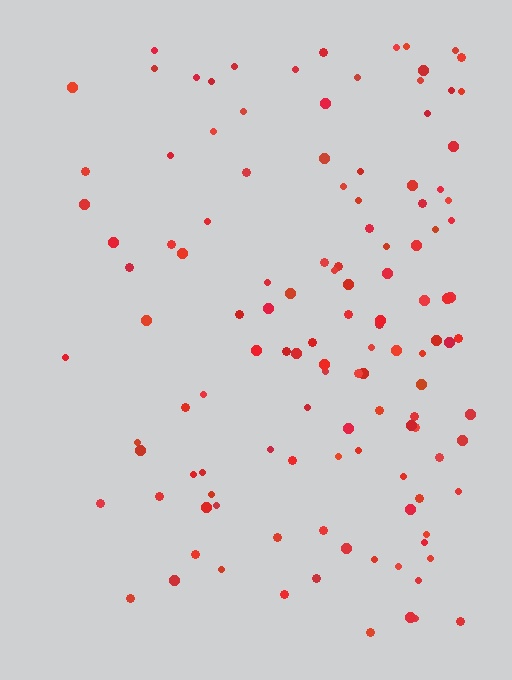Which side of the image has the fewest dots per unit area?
The left.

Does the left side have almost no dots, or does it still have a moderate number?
Still a moderate number, just noticeably fewer than the right.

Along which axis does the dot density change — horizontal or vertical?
Horizontal.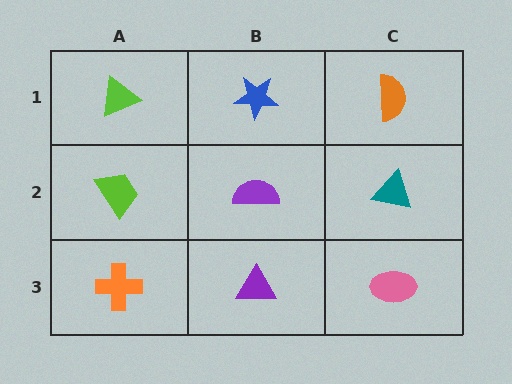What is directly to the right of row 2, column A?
A purple semicircle.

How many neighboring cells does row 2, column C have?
3.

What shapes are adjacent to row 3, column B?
A purple semicircle (row 2, column B), an orange cross (row 3, column A), a pink ellipse (row 3, column C).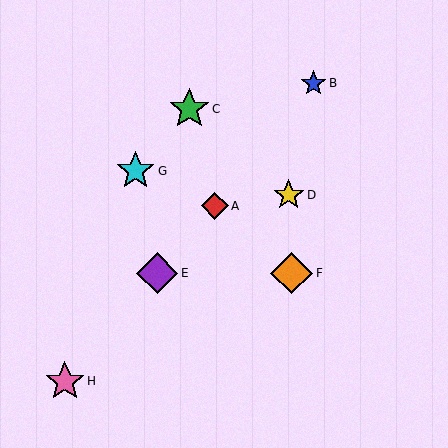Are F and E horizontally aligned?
Yes, both are at y≈273.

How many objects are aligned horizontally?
2 objects (E, F) are aligned horizontally.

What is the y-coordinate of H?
Object H is at y≈381.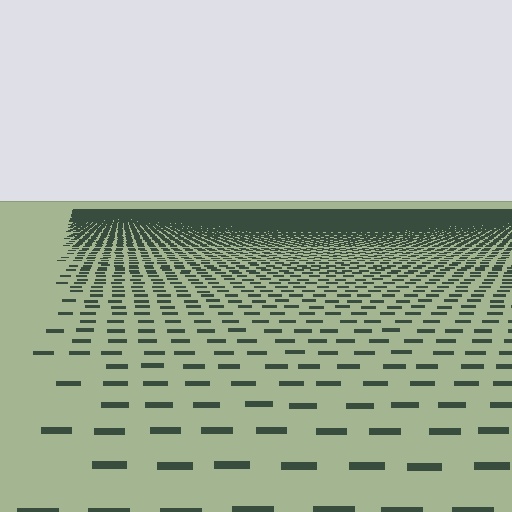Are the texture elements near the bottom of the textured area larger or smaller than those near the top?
Larger. Near the bottom, elements are closer to the viewer and appear at a bigger on-screen size.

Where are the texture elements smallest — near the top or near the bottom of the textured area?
Near the top.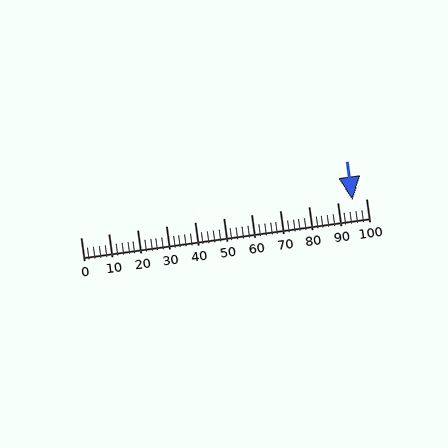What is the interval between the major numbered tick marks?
The major tick marks are spaced 10 units apart.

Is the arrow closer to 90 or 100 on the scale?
The arrow is closer to 100.